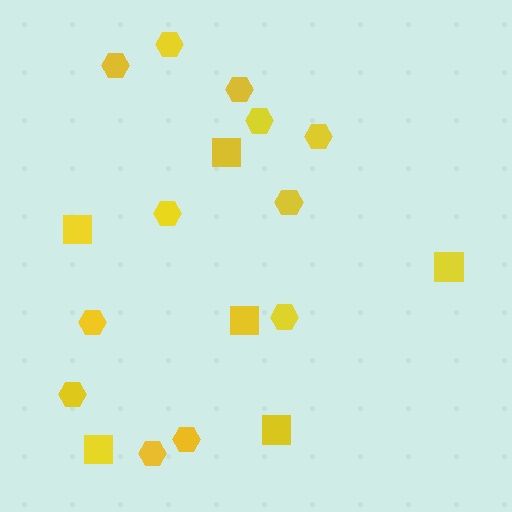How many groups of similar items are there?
There are 2 groups: one group of hexagons (12) and one group of squares (6).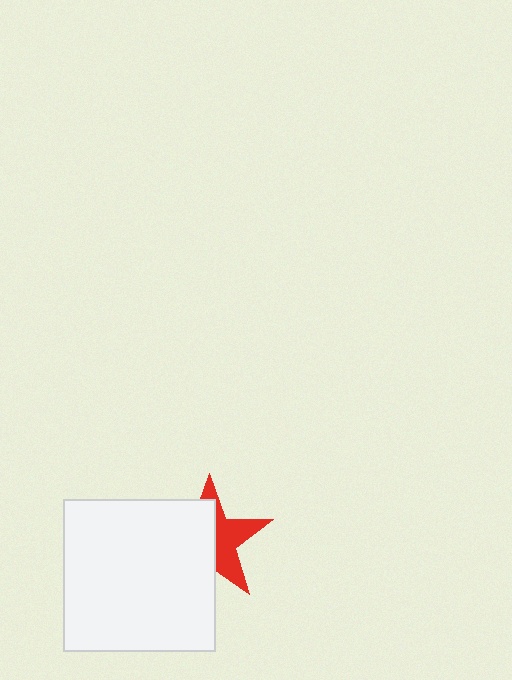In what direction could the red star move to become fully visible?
The red star could move right. That would shift it out from behind the white square entirely.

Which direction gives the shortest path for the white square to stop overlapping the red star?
Moving left gives the shortest separation.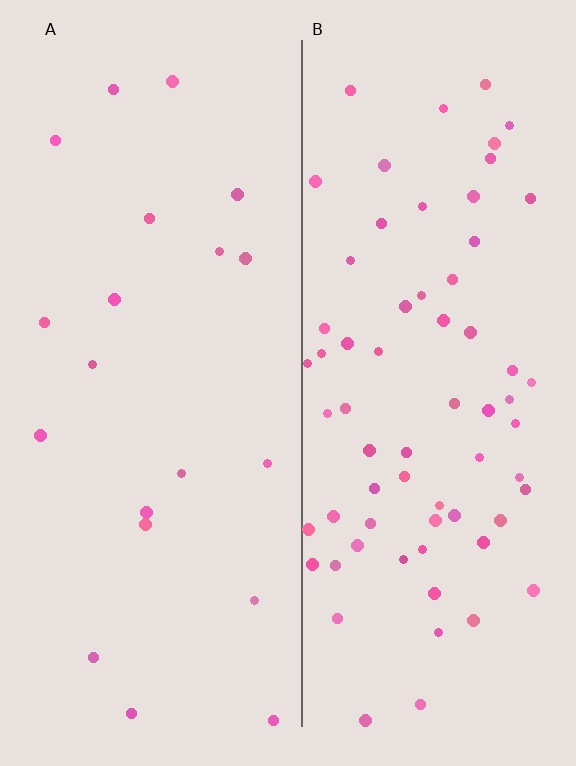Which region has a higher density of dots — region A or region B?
B (the right).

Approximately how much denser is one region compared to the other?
Approximately 3.5× — region B over region A.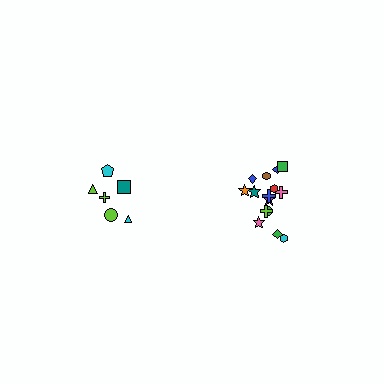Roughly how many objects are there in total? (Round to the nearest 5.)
Roughly 20 objects in total.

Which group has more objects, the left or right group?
The right group.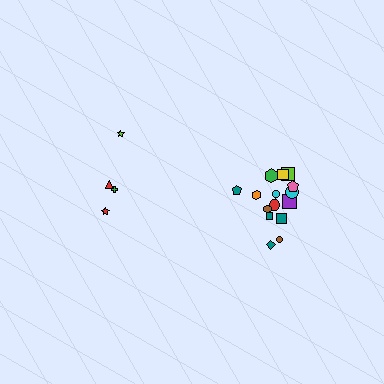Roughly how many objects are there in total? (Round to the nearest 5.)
Roughly 20 objects in total.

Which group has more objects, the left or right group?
The right group.